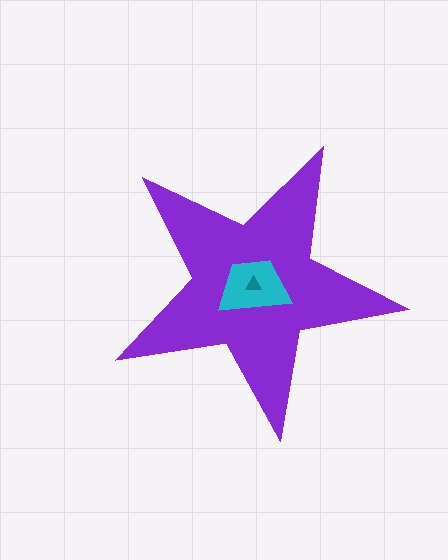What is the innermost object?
The teal triangle.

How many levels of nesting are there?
3.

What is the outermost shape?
The purple star.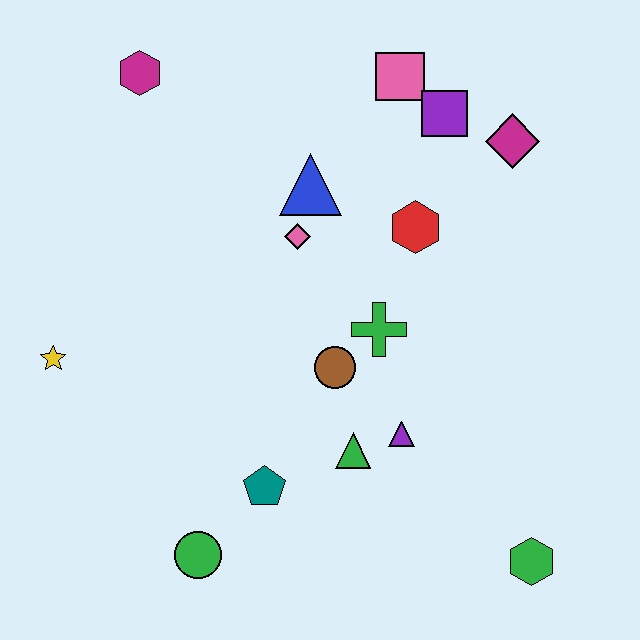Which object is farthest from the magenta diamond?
The green circle is farthest from the magenta diamond.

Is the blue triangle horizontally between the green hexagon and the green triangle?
No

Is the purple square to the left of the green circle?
No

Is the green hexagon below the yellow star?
Yes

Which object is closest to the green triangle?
The purple triangle is closest to the green triangle.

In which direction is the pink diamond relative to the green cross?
The pink diamond is above the green cross.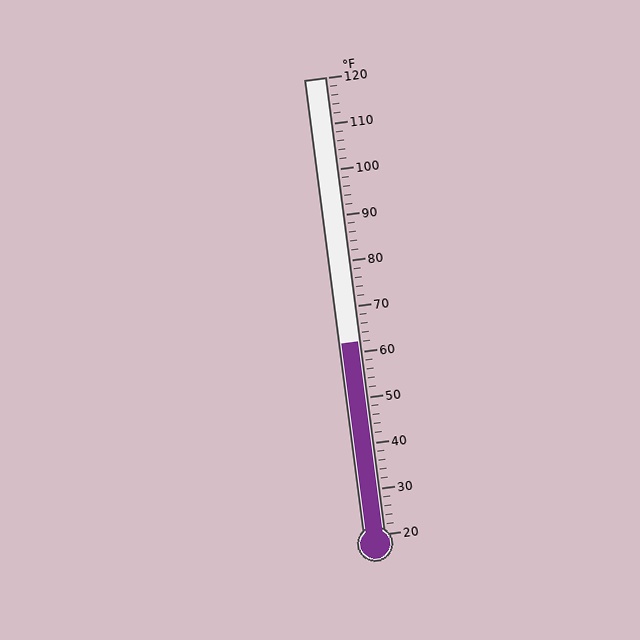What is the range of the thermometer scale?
The thermometer scale ranges from 20°F to 120°F.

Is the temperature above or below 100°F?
The temperature is below 100°F.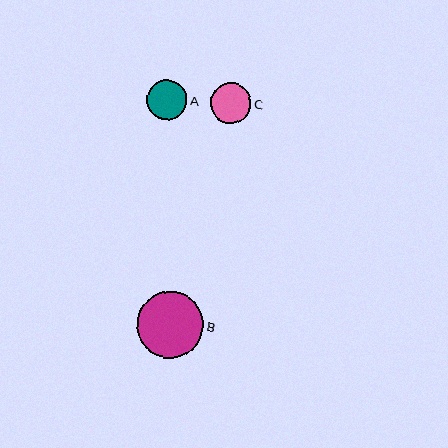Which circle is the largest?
Circle B is the largest with a size of approximately 67 pixels.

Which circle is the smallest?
Circle A is the smallest with a size of approximately 40 pixels.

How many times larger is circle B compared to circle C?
Circle B is approximately 1.6 times the size of circle C.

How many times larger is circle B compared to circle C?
Circle B is approximately 1.6 times the size of circle C.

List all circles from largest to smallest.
From largest to smallest: B, C, A.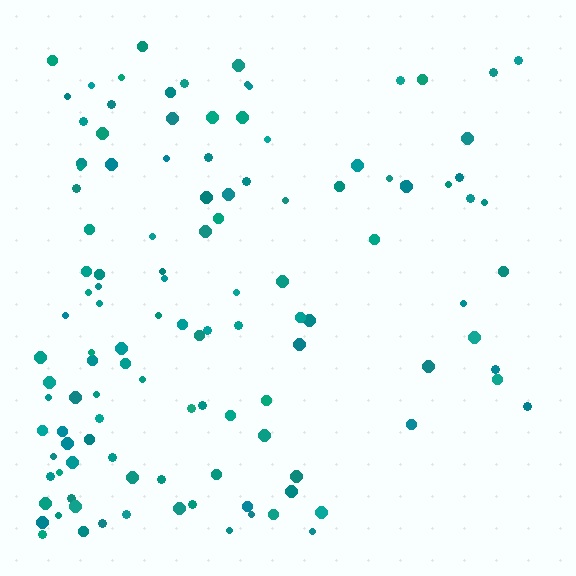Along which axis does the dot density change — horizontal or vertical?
Horizontal.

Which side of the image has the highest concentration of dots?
The left.